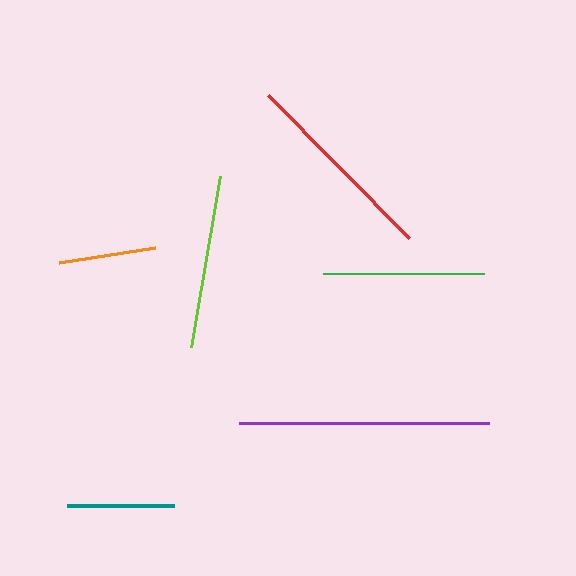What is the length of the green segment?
The green segment is approximately 161 pixels long.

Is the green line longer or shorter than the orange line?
The green line is longer than the orange line.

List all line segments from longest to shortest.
From longest to shortest: purple, red, lime, green, teal, orange.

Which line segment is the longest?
The purple line is the longest at approximately 250 pixels.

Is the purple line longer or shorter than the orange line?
The purple line is longer than the orange line.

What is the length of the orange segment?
The orange segment is approximately 97 pixels long.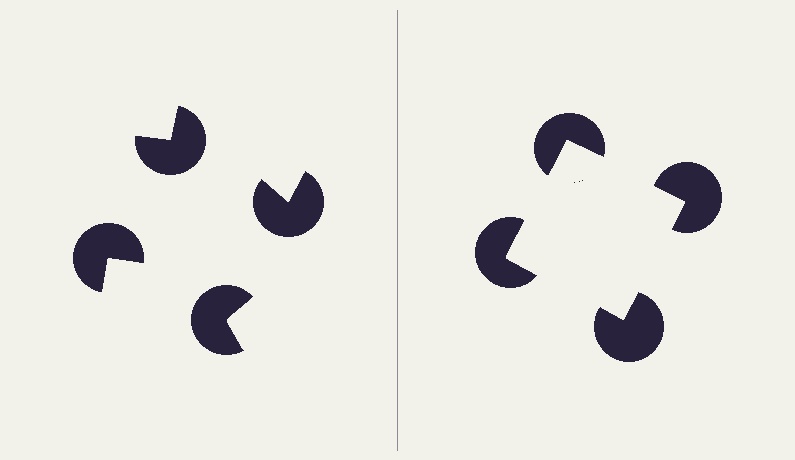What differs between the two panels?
The pac-man discs are positioned identically on both sides; only the wedge orientations differ. On the right they align to a square; on the left they are misaligned.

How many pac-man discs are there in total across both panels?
8 — 4 on each side.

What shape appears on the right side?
An illusory square.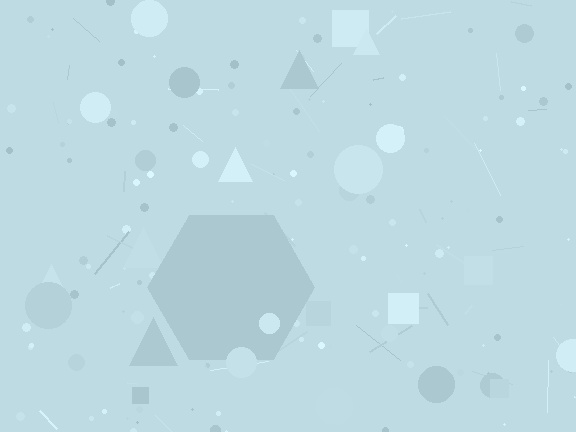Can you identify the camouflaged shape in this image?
The camouflaged shape is a hexagon.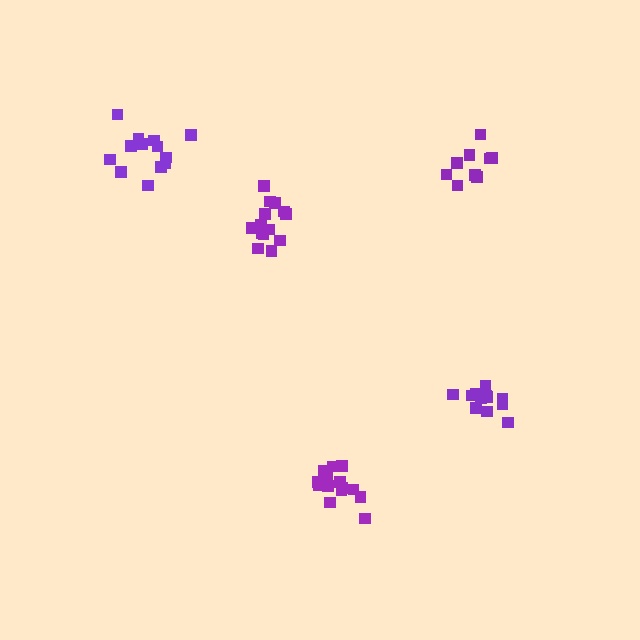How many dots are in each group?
Group 1: 14 dots, Group 2: 14 dots, Group 3: 12 dots, Group 4: 9 dots, Group 5: 14 dots (63 total).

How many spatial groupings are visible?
There are 5 spatial groupings.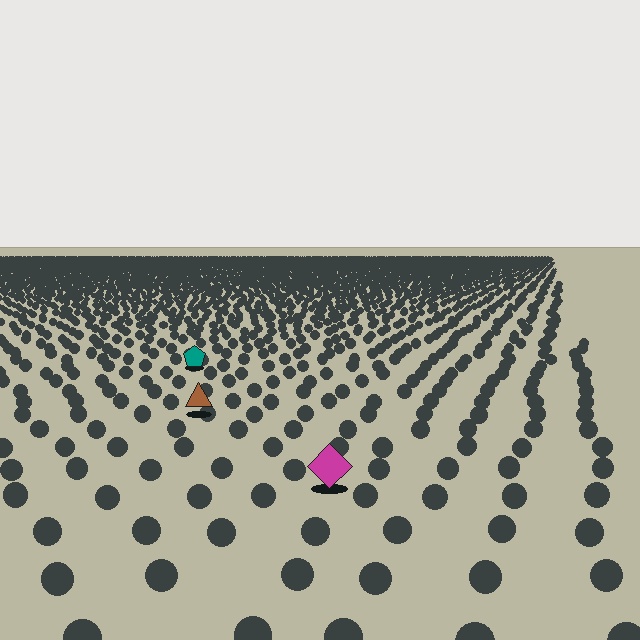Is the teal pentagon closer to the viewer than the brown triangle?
No. The brown triangle is closer — you can tell from the texture gradient: the ground texture is coarser near it.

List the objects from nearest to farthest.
From nearest to farthest: the magenta diamond, the brown triangle, the teal pentagon.